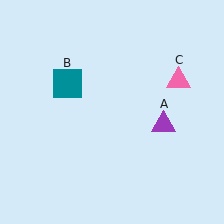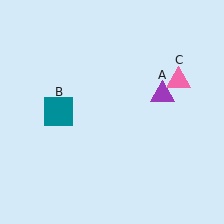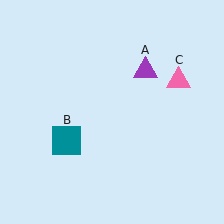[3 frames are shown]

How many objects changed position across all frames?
2 objects changed position: purple triangle (object A), teal square (object B).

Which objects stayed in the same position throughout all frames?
Pink triangle (object C) remained stationary.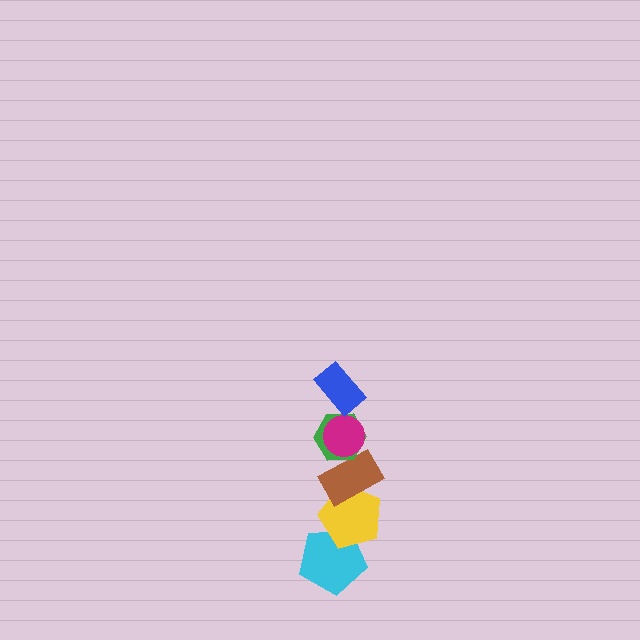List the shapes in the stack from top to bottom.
From top to bottom: the blue rectangle, the magenta circle, the green hexagon, the brown rectangle, the yellow pentagon, the cyan pentagon.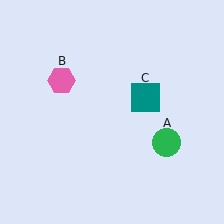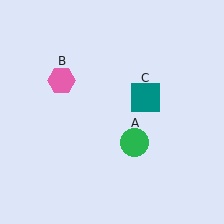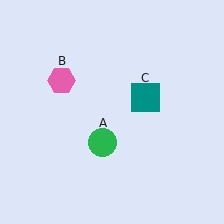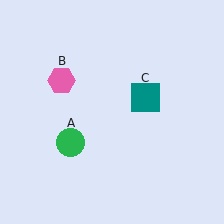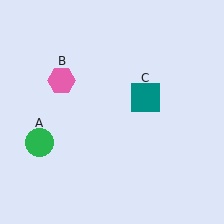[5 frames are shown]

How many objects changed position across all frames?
1 object changed position: green circle (object A).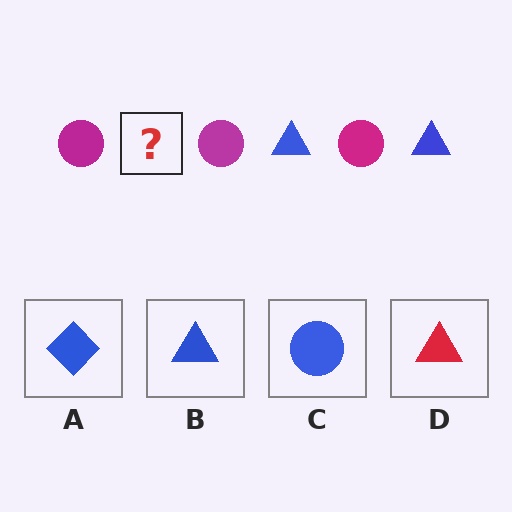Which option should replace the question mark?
Option B.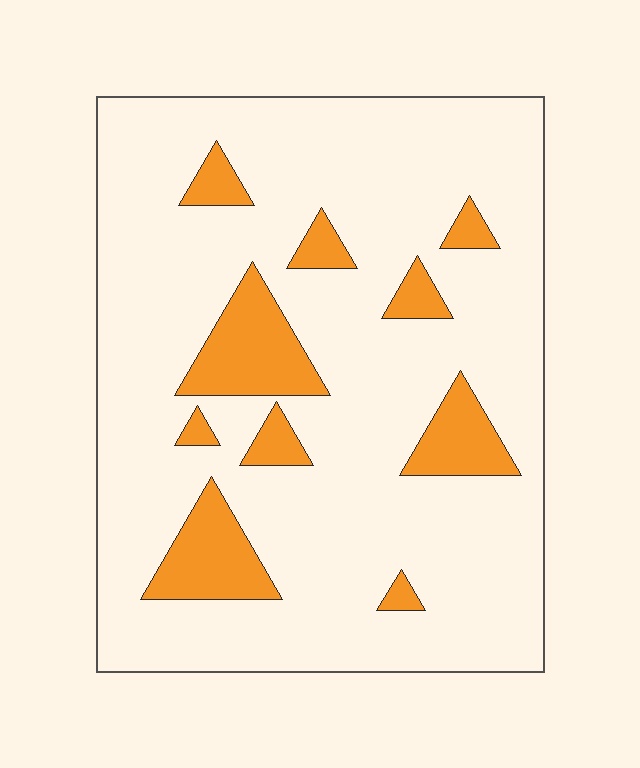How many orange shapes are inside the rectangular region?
10.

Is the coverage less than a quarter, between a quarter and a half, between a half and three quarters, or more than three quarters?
Less than a quarter.